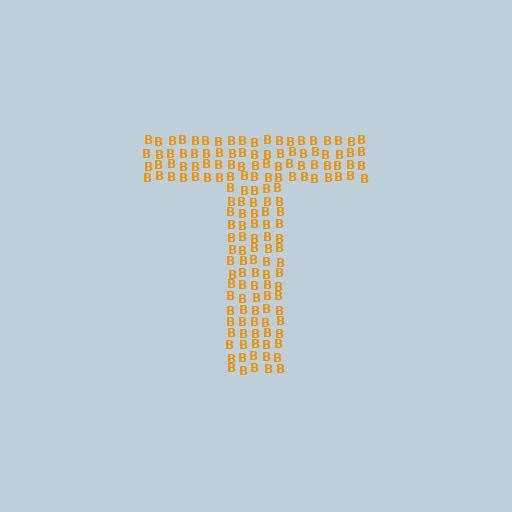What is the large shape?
The large shape is the letter T.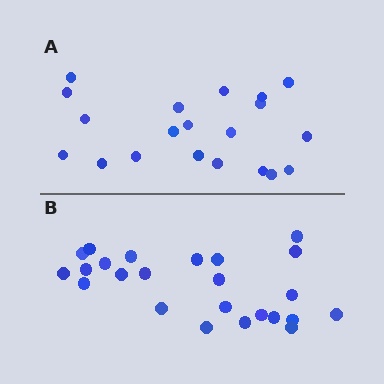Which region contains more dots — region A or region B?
Region B (the bottom region) has more dots.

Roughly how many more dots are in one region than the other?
Region B has about 4 more dots than region A.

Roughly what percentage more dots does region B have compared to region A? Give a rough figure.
About 20% more.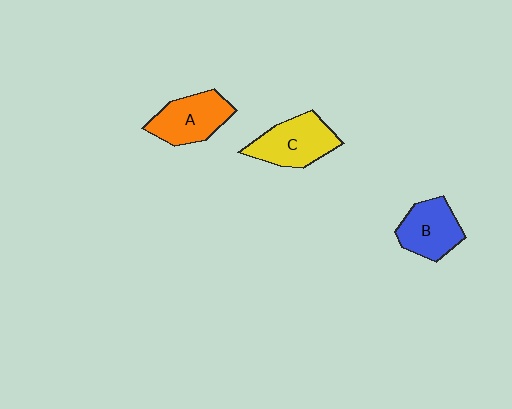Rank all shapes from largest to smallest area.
From largest to smallest: C (yellow), A (orange), B (blue).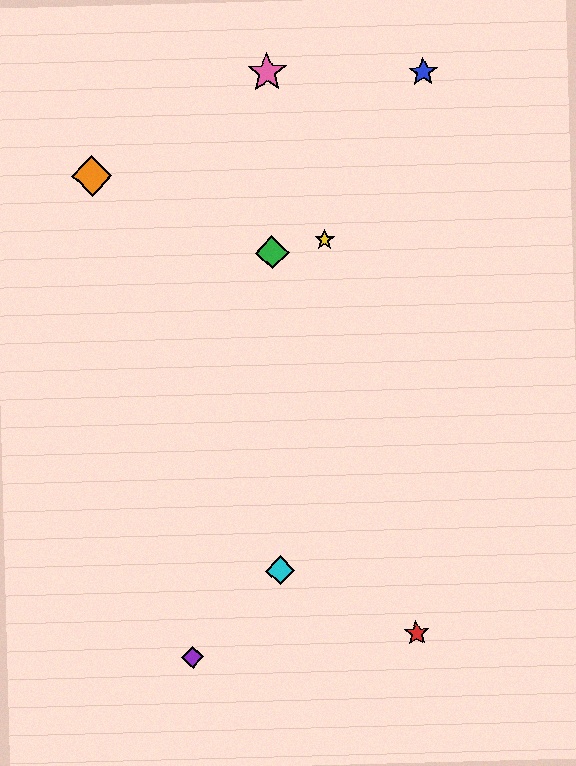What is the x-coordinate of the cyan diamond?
The cyan diamond is at x≈280.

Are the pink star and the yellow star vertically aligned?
No, the pink star is at x≈267 and the yellow star is at x≈325.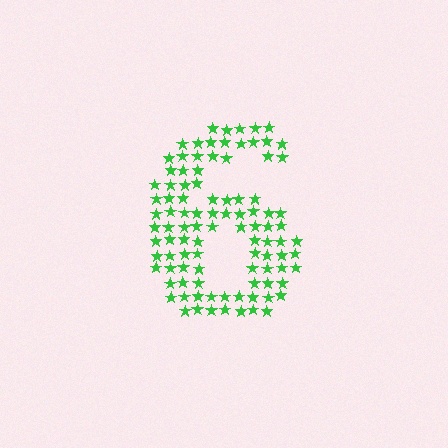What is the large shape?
The large shape is the digit 6.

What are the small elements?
The small elements are stars.